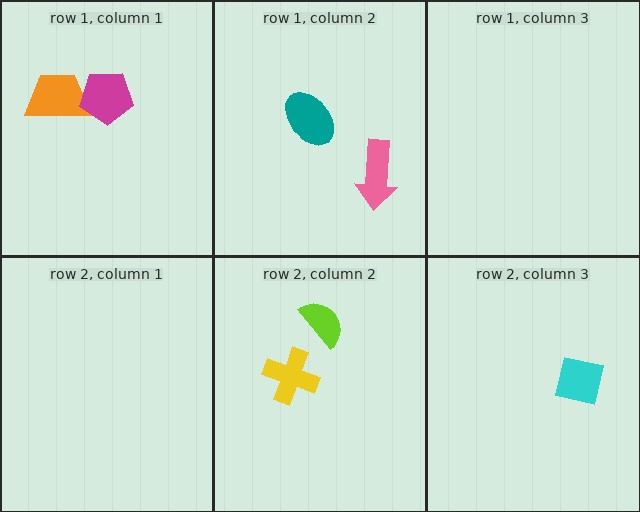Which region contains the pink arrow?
The row 1, column 2 region.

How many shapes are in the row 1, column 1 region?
2.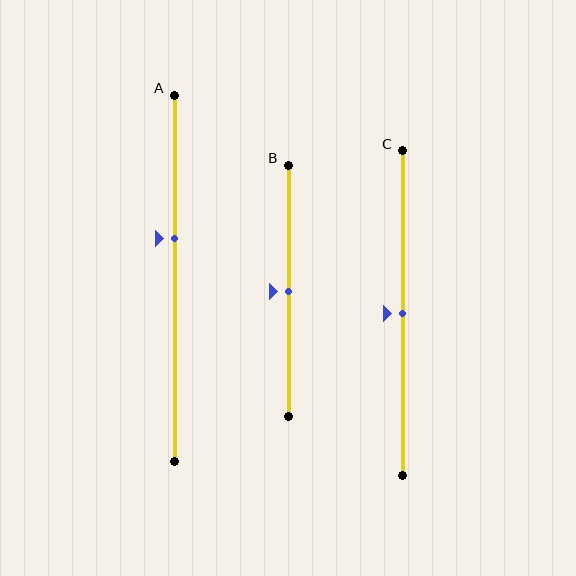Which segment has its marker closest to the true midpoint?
Segment B has its marker closest to the true midpoint.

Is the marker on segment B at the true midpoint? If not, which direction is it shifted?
Yes, the marker on segment B is at the true midpoint.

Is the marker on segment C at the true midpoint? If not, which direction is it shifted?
Yes, the marker on segment C is at the true midpoint.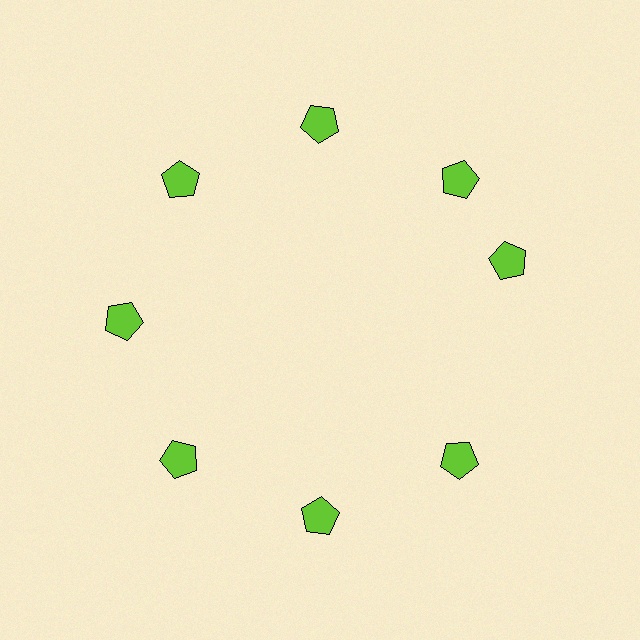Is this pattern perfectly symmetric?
No. The 8 lime pentagons are arranged in a ring, but one element near the 3 o'clock position is rotated out of alignment along the ring, breaking the 8-fold rotational symmetry.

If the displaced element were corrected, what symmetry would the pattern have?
It would have 8-fold rotational symmetry — the pattern would map onto itself every 45 degrees.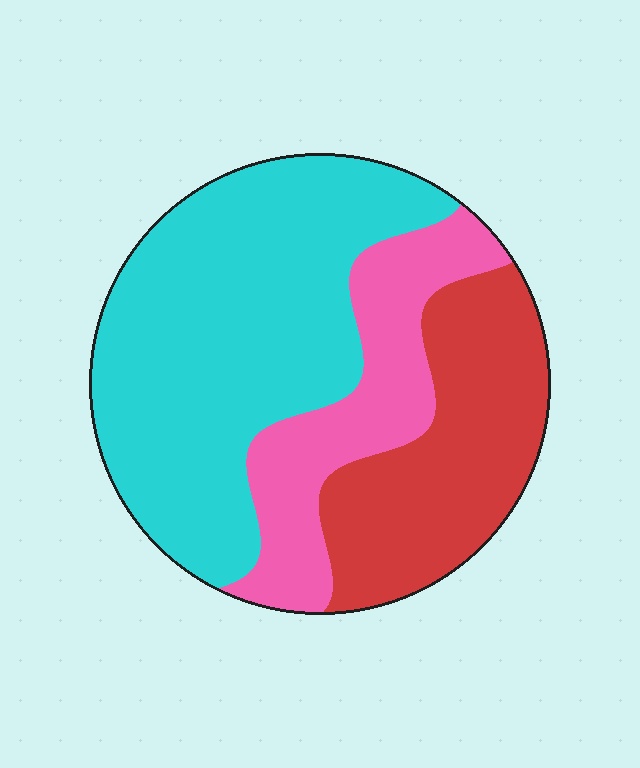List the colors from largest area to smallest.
From largest to smallest: cyan, red, pink.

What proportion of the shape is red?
Red takes up about one quarter (1/4) of the shape.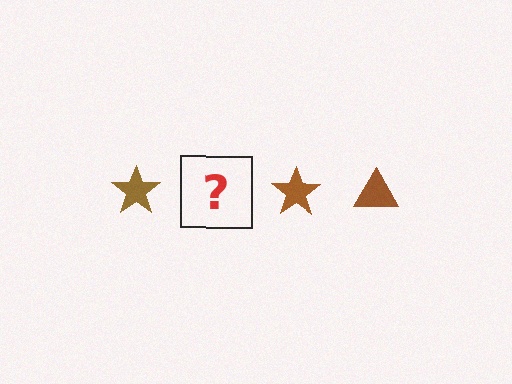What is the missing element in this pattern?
The missing element is a brown triangle.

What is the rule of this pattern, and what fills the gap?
The rule is that the pattern cycles through star, triangle shapes in brown. The gap should be filled with a brown triangle.